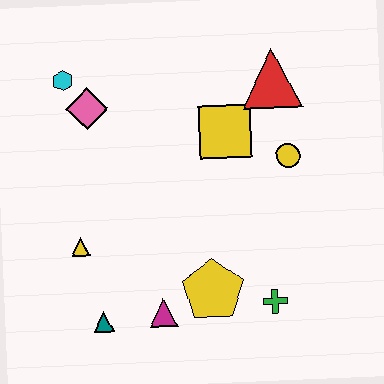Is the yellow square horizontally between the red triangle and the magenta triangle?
Yes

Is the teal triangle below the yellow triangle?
Yes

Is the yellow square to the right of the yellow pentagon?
Yes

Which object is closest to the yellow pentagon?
The magenta triangle is closest to the yellow pentagon.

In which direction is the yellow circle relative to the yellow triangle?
The yellow circle is to the right of the yellow triangle.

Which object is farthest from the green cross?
The cyan hexagon is farthest from the green cross.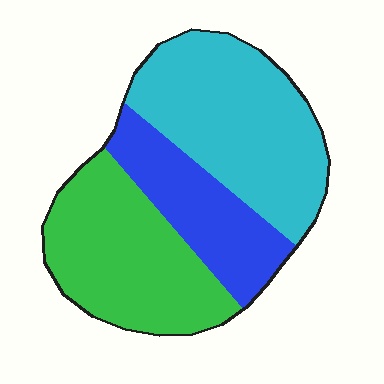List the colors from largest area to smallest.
From largest to smallest: cyan, green, blue.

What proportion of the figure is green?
Green covers about 35% of the figure.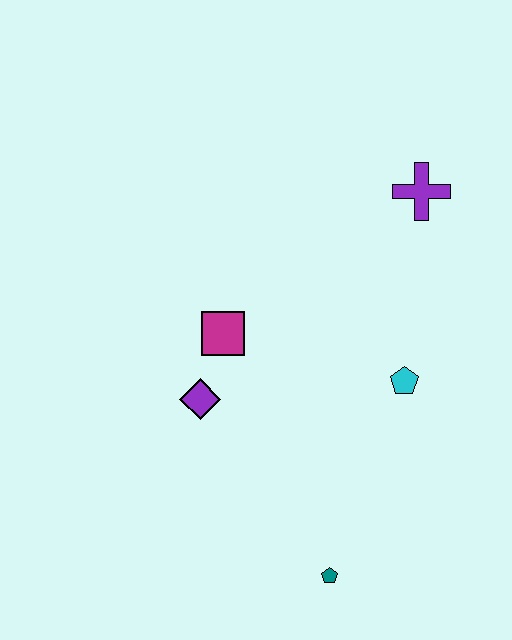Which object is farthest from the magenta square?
The teal pentagon is farthest from the magenta square.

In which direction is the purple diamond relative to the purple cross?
The purple diamond is to the left of the purple cross.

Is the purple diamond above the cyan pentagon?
No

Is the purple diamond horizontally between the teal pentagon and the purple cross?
No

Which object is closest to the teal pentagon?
The cyan pentagon is closest to the teal pentagon.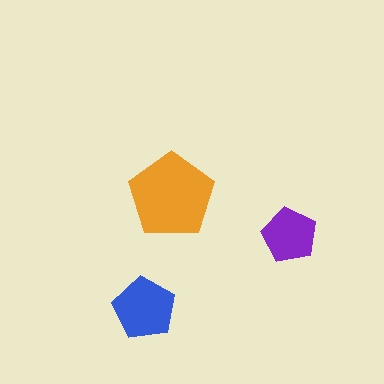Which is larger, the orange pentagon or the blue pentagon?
The orange one.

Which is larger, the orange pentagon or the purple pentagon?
The orange one.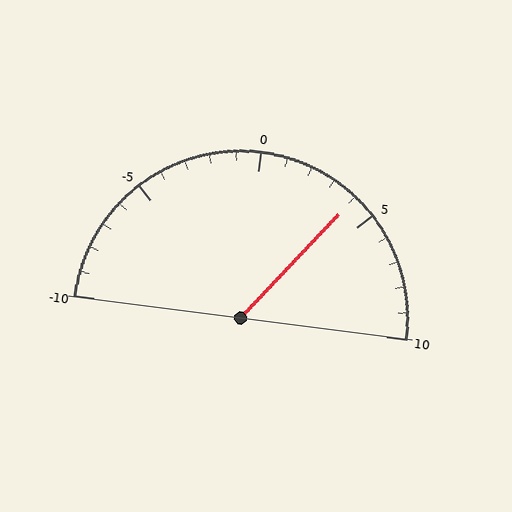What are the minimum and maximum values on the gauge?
The gauge ranges from -10 to 10.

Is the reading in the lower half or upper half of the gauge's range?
The reading is in the upper half of the range (-10 to 10).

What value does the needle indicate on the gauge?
The needle indicates approximately 4.